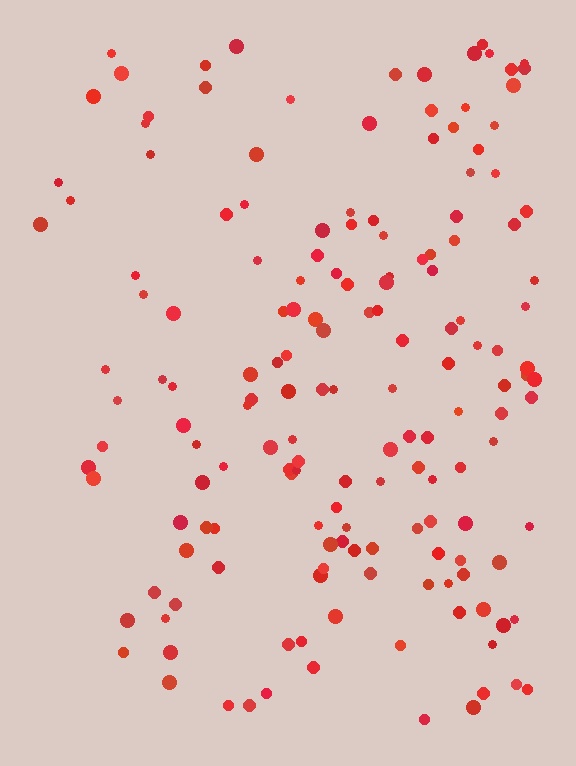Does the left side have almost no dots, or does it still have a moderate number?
Still a moderate number, just noticeably fewer than the right.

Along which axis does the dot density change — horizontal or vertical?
Horizontal.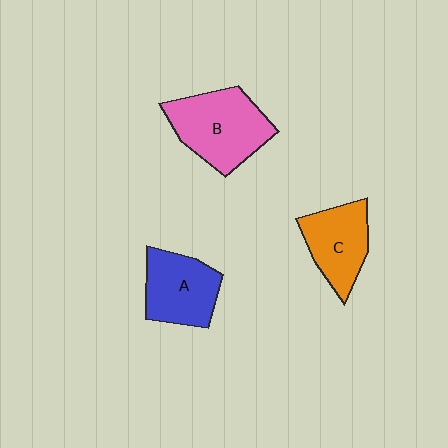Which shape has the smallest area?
Shape C (orange).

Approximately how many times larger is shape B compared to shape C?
Approximately 1.3 times.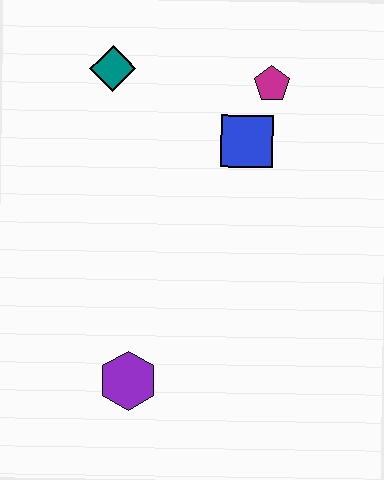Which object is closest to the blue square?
The magenta pentagon is closest to the blue square.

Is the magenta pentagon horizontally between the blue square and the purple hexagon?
No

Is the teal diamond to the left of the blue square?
Yes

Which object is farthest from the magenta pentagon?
The purple hexagon is farthest from the magenta pentagon.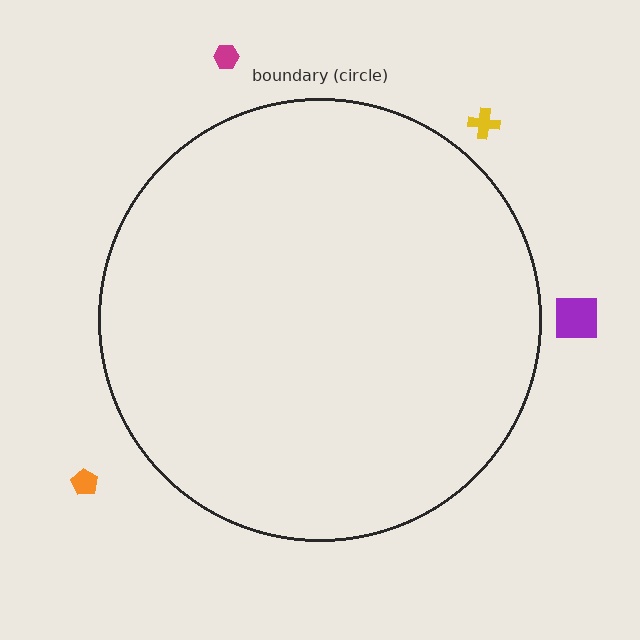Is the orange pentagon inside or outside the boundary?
Outside.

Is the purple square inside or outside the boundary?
Outside.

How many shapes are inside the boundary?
0 inside, 4 outside.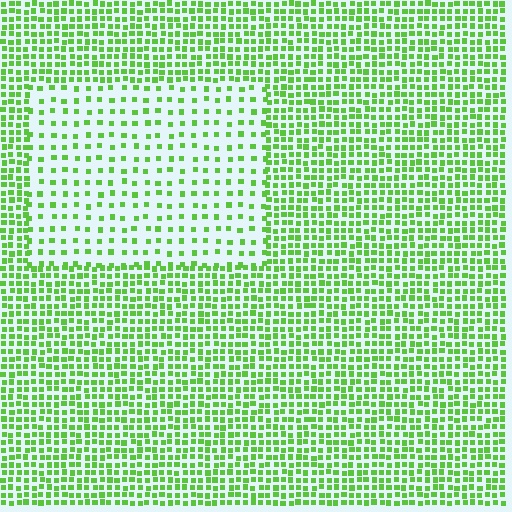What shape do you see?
I see a rectangle.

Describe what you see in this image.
The image contains small lime elements arranged at two different densities. A rectangle-shaped region is visible where the elements are less densely packed than the surrounding area.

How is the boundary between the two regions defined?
The boundary is defined by a change in element density (approximately 2.4x ratio). All elements are the same color, size, and shape.